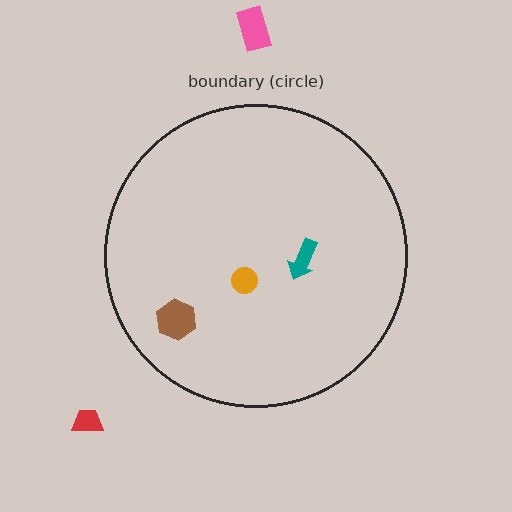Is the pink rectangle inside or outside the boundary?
Outside.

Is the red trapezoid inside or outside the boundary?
Outside.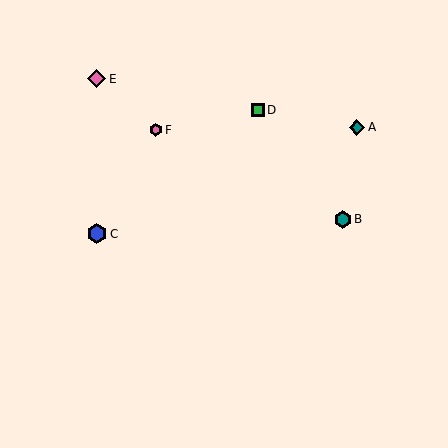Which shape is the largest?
The blue hexagon (labeled C) is the largest.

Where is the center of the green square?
The center of the green square is at (258, 110).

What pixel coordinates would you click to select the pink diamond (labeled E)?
Click at (97, 79) to select the pink diamond E.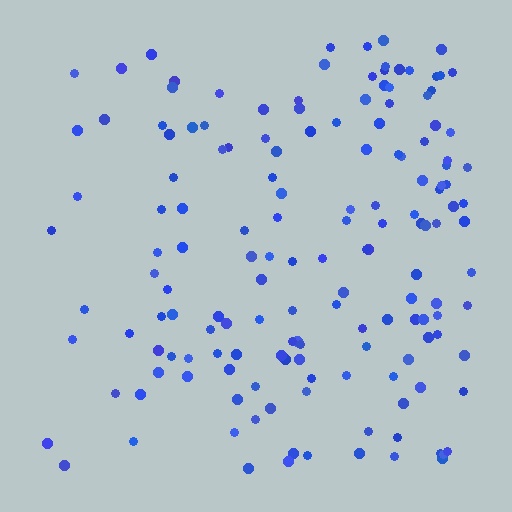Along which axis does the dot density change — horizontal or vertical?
Horizontal.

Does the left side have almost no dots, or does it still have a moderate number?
Still a moderate number, just noticeably fewer than the right.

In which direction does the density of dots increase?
From left to right, with the right side densest.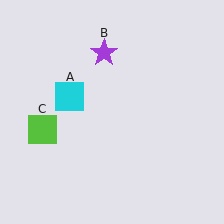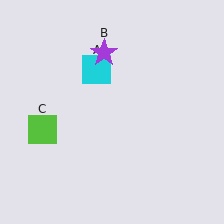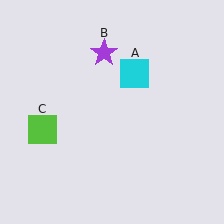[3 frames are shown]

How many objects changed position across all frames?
1 object changed position: cyan square (object A).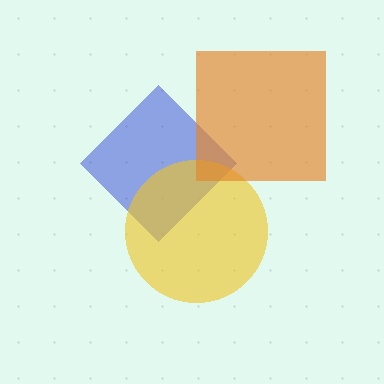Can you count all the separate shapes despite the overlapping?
Yes, there are 3 separate shapes.